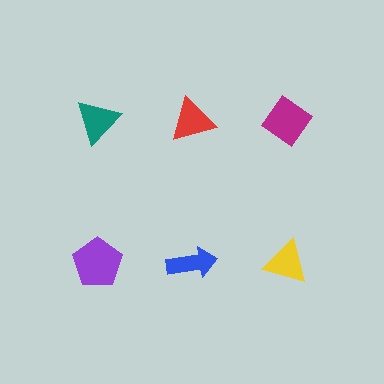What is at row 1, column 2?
A red triangle.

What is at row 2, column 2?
A blue arrow.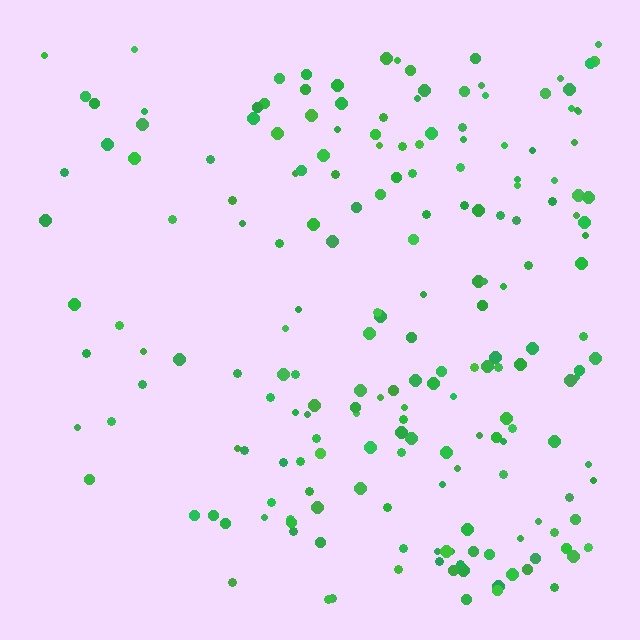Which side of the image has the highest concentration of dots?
The right.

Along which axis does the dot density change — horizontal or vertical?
Horizontal.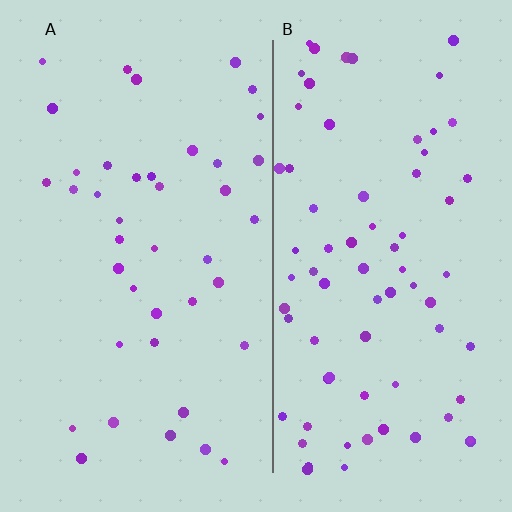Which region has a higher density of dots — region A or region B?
B (the right).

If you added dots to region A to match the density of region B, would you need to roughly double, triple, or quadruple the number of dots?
Approximately double.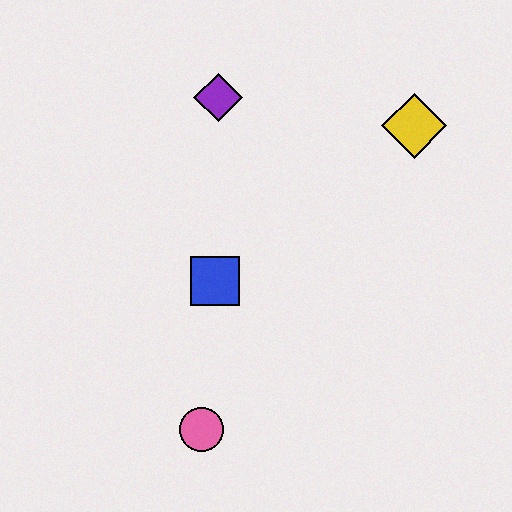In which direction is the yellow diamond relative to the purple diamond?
The yellow diamond is to the right of the purple diamond.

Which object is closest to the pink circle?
The blue square is closest to the pink circle.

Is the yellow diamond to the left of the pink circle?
No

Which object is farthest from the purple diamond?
The pink circle is farthest from the purple diamond.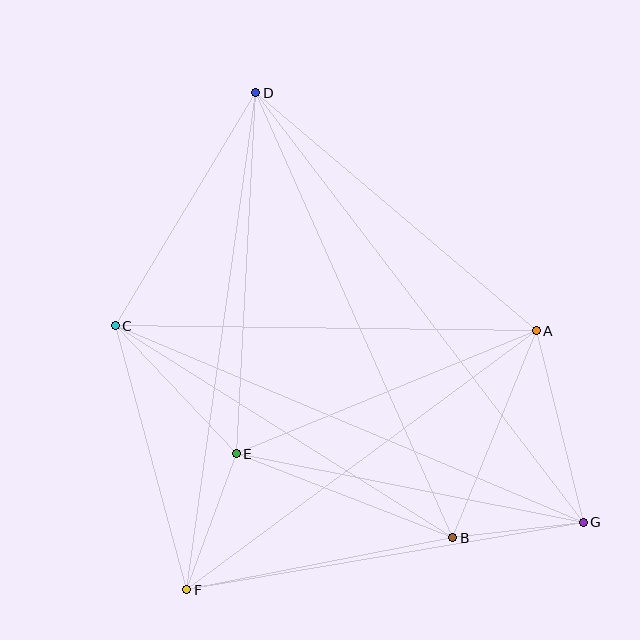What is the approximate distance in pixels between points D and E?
The distance between D and E is approximately 362 pixels.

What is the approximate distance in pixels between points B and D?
The distance between B and D is approximately 487 pixels.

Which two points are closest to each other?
Points B and G are closest to each other.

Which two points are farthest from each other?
Points D and G are farthest from each other.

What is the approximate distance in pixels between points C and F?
The distance between C and F is approximately 274 pixels.